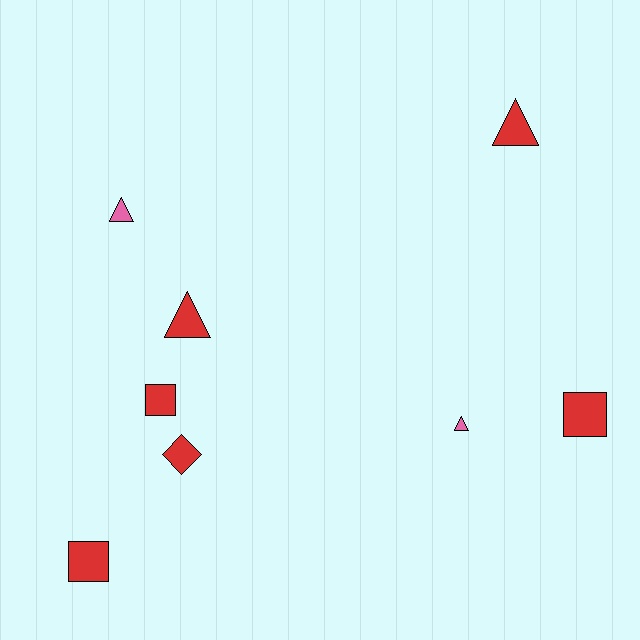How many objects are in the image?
There are 8 objects.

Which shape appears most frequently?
Triangle, with 4 objects.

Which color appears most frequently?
Red, with 6 objects.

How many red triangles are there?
There are 2 red triangles.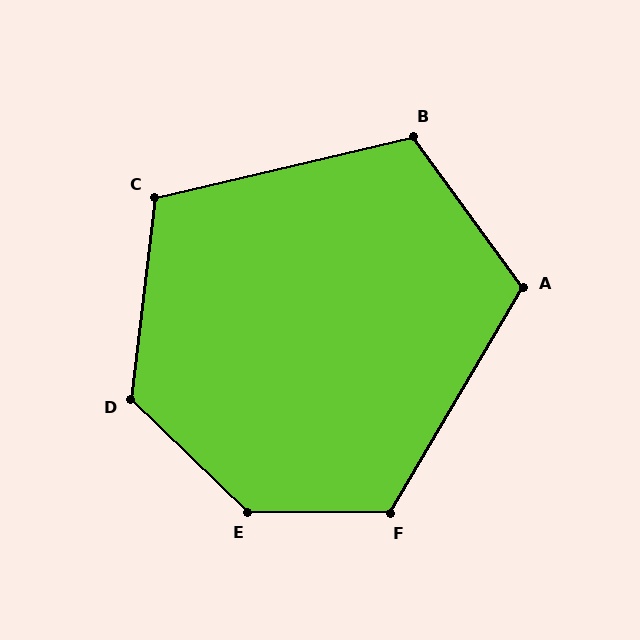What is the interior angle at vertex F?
Approximately 120 degrees (obtuse).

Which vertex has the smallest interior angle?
C, at approximately 110 degrees.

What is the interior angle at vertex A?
Approximately 114 degrees (obtuse).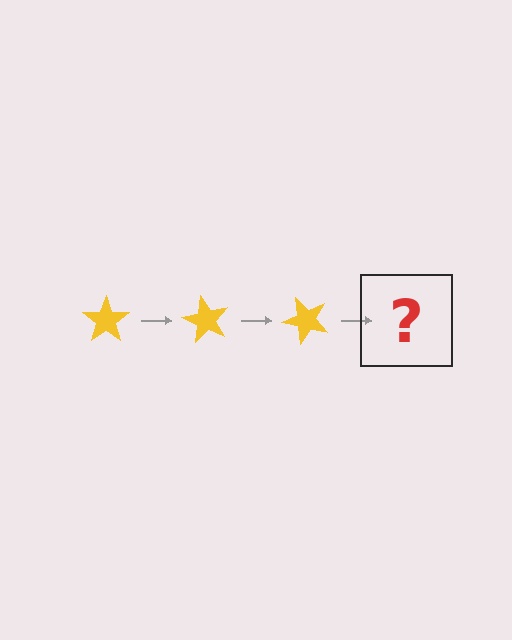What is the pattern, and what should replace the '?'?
The pattern is that the star rotates 60 degrees each step. The '?' should be a yellow star rotated 180 degrees.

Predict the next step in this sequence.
The next step is a yellow star rotated 180 degrees.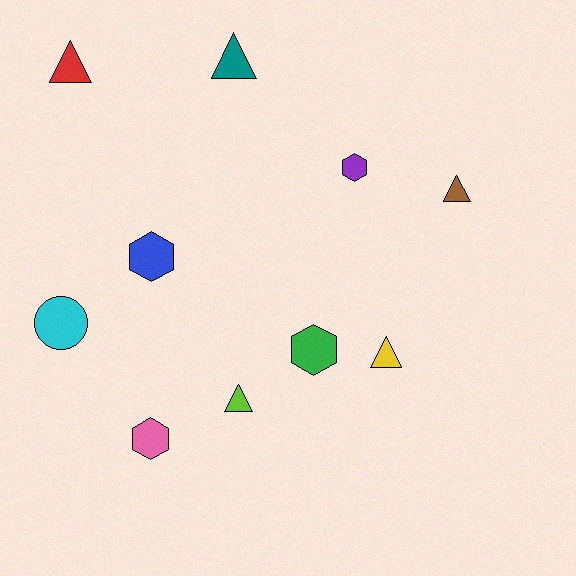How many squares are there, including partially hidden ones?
There are no squares.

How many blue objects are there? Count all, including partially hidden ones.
There is 1 blue object.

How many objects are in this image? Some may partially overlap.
There are 10 objects.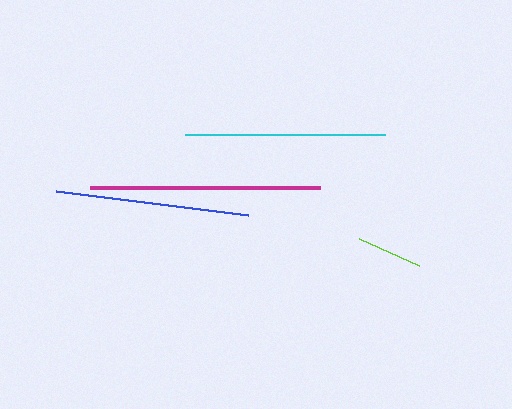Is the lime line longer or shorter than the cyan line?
The cyan line is longer than the lime line.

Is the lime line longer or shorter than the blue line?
The blue line is longer than the lime line.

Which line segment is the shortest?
The lime line is the shortest at approximately 66 pixels.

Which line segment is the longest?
The magenta line is the longest at approximately 231 pixels.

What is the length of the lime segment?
The lime segment is approximately 66 pixels long.